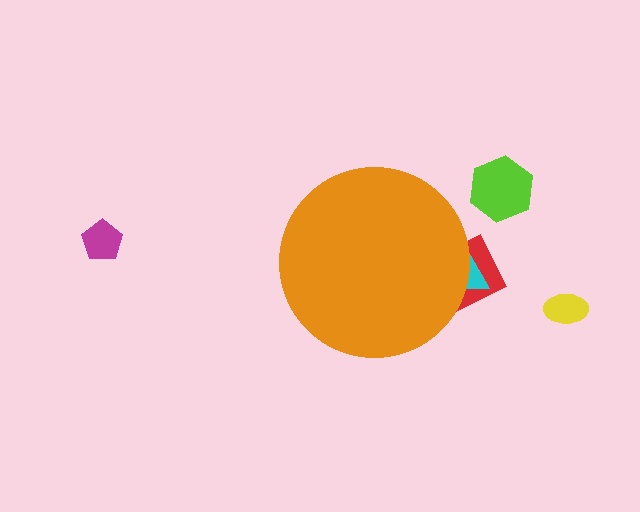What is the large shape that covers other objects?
An orange circle.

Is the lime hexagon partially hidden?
No, the lime hexagon is fully visible.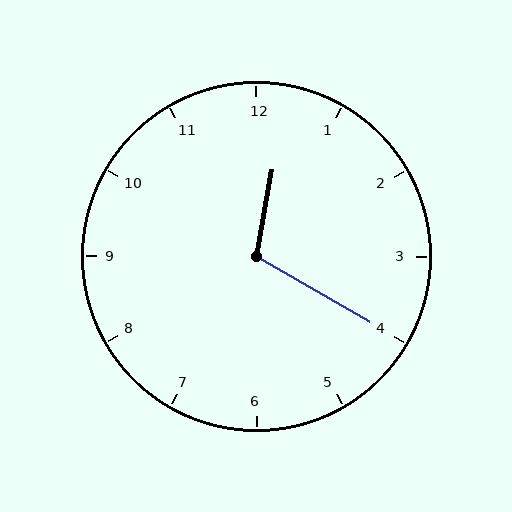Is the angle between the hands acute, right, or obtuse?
It is obtuse.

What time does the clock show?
12:20.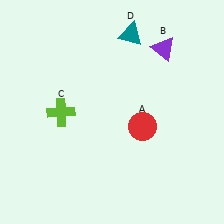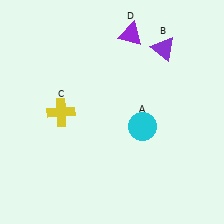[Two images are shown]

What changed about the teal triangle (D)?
In Image 1, D is teal. In Image 2, it changed to purple.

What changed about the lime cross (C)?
In Image 1, C is lime. In Image 2, it changed to yellow.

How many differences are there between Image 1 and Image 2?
There are 3 differences between the two images.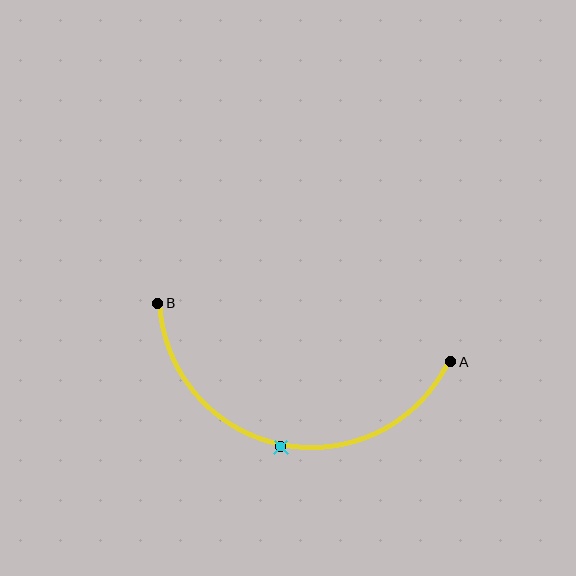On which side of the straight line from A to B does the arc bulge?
The arc bulges below the straight line connecting A and B.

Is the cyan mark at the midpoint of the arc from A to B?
Yes. The cyan mark lies on the arc at equal arc-length from both A and B — it is the arc midpoint.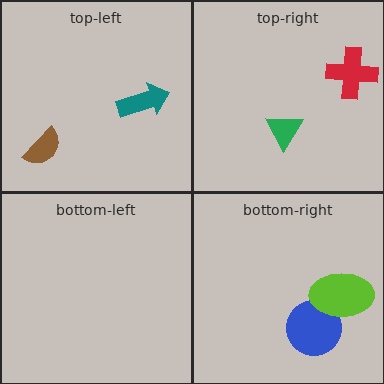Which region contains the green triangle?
The top-right region.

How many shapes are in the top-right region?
2.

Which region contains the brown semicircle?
The top-left region.